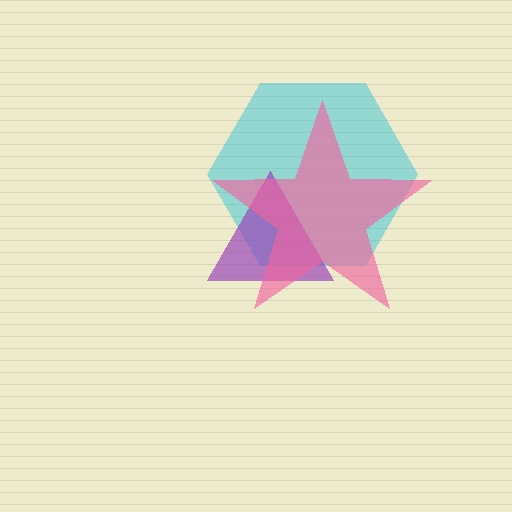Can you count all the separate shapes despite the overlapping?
Yes, there are 3 separate shapes.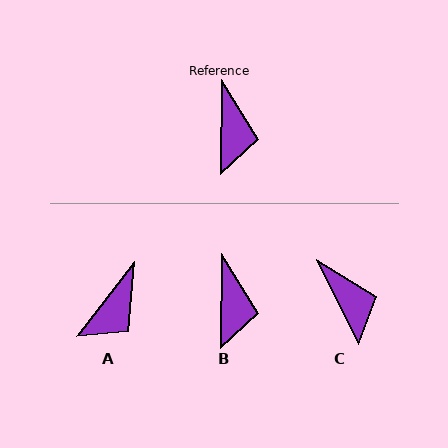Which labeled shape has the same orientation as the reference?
B.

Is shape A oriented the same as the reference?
No, it is off by about 37 degrees.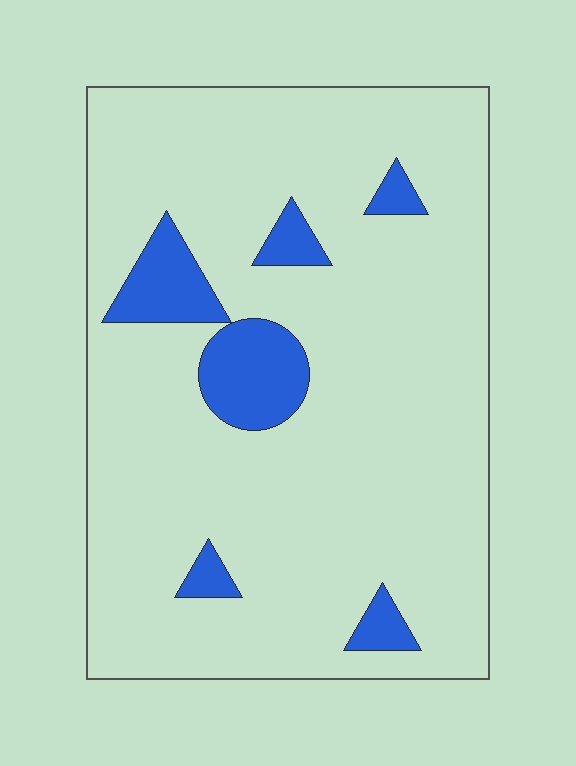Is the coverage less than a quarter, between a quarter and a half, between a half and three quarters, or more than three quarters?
Less than a quarter.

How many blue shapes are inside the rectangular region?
6.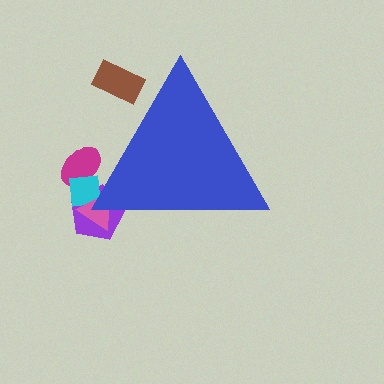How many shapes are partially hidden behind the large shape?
5 shapes are partially hidden.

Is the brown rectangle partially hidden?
Yes, the brown rectangle is partially hidden behind the blue triangle.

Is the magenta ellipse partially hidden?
Yes, the magenta ellipse is partially hidden behind the blue triangle.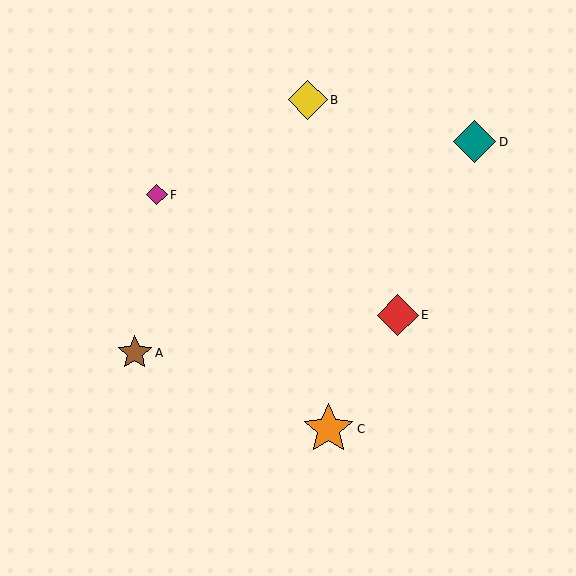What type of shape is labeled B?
Shape B is a yellow diamond.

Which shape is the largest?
The orange star (labeled C) is the largest.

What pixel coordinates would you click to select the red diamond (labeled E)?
Click at (398, 315) to select the red diamond E.